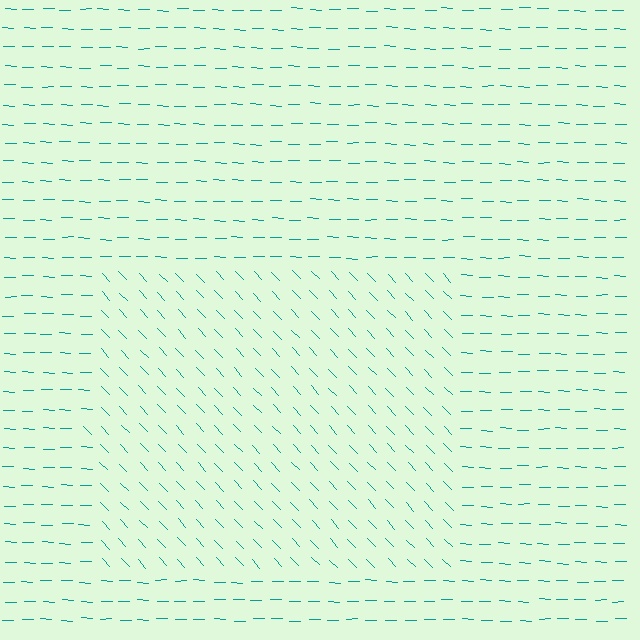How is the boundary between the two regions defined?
The boundary is defined purely by a change in line orientation (approximately 45 degrees difference). All lines are the same color and thickness.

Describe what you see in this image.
The image is filled with small teal line segments. A rectangle region in the image has lines oriented differently from the surrounding lines, creating a visible texture boundary.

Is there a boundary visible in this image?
Yes, there is a texture boundary formed by a change in line orientation.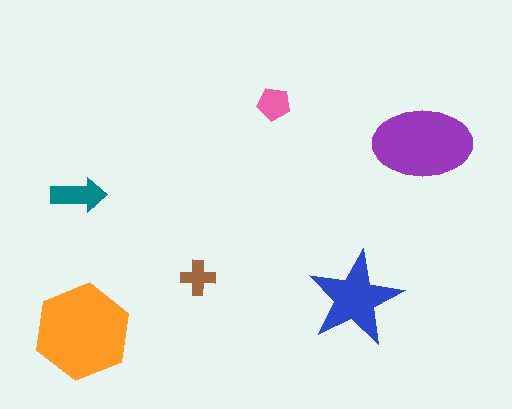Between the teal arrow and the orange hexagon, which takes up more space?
The orange hexagon.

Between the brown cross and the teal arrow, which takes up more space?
The teal arrow.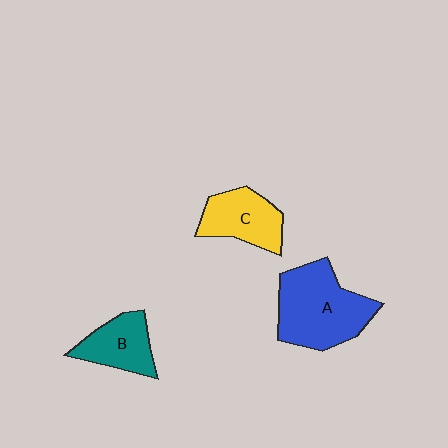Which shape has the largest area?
Shape A (blue).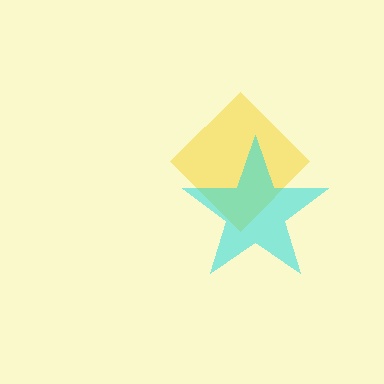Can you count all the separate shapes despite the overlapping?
Yes, there are 2 separate shapes.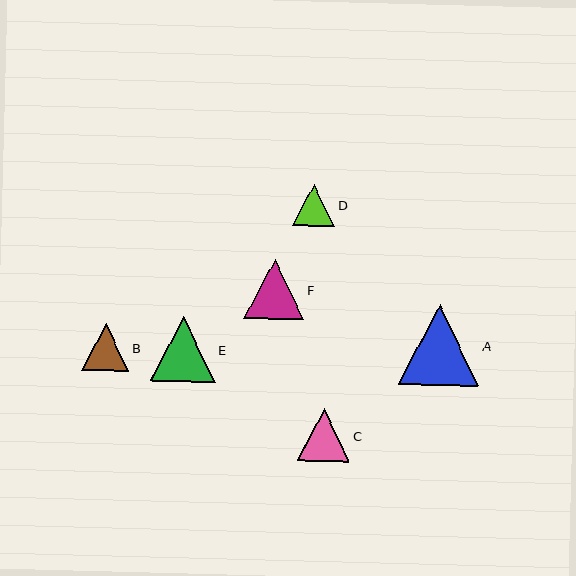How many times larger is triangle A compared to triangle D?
Triangle A is approximately 1.9 times the size of triangle D.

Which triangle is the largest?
Triangle A is the largest with a size of approximately 80 pixels.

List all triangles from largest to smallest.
From largest to smallest: A, E, F, C, B, D.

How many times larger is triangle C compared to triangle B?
Triangle C is approximately 1.1 times the size of triangle B.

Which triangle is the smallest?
Triangle D is the smallest with a size of approximately 42 pixels.